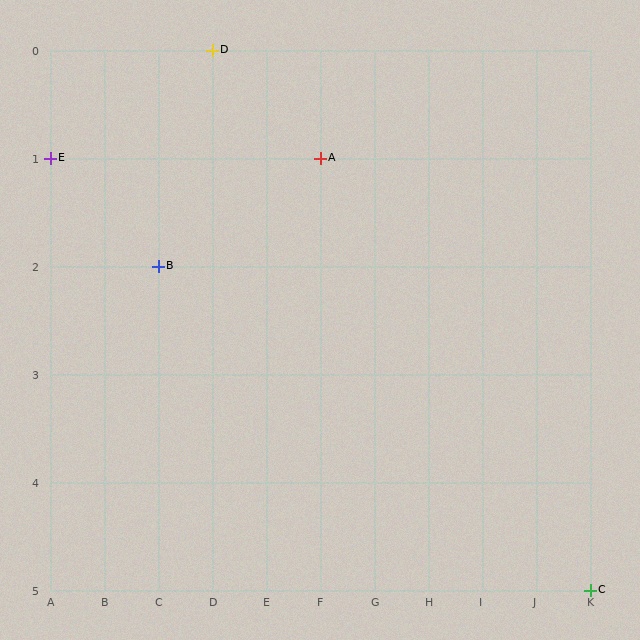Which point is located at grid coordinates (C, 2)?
Point B is at (C, 2).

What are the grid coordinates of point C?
Point C is at grid coordinates (K, 5).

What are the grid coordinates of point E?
Point E is at grid coordinates (A, 1).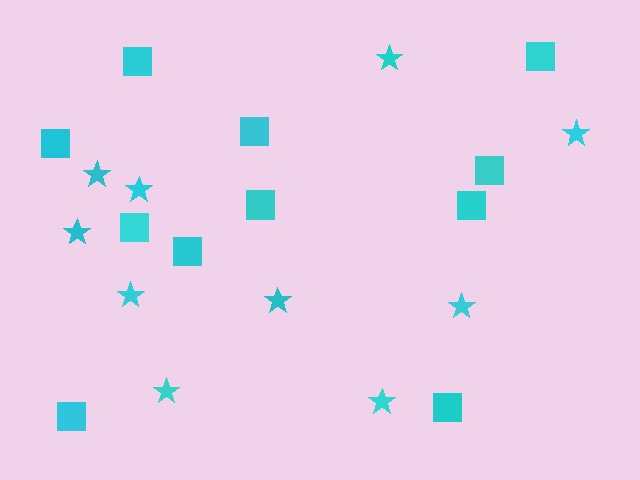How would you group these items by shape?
There are 2 groups: one group of stars (10) and one group of squares (11).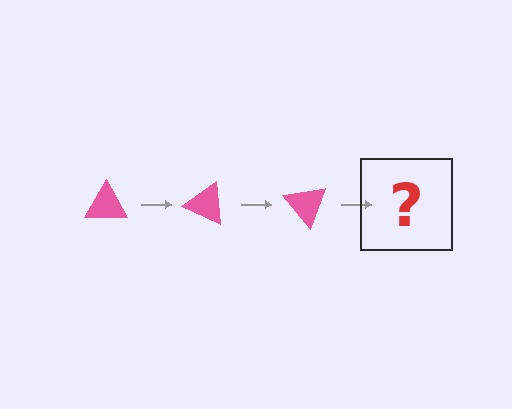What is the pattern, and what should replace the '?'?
The pattern is that the triangle rotates 25 degrees each step. The '?' should be a pink triangle rotated 75 degrees.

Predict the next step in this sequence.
The next step is a pink triangle rotated 75 degrees.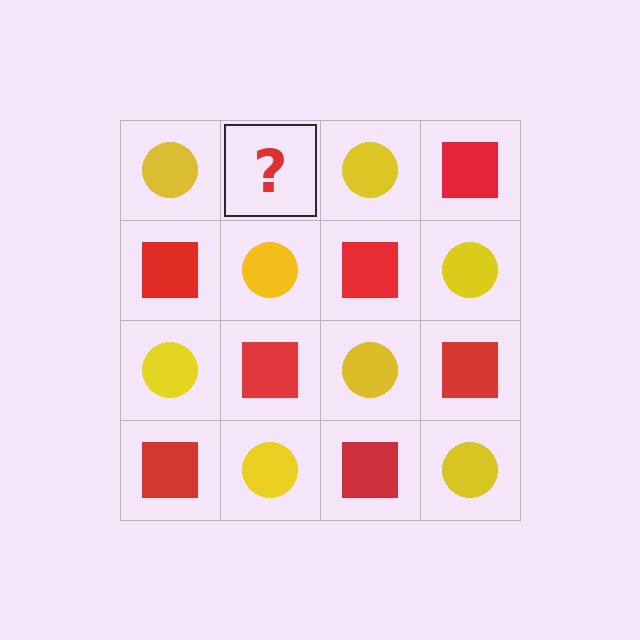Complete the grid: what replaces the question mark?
The question mark should be replaced with a red square.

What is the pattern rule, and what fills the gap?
The rule is that it alternates yellow circle and red square in a checkerboard pattern. The gap should be filled with a red square.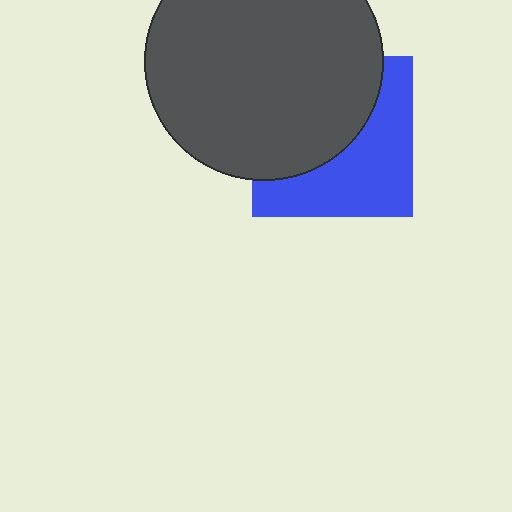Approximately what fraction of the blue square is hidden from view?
Roughly 52% of the blue square is hidden behind the dark gray circle.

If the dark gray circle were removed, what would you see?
You would see the complete blue square.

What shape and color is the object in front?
The object in front is a dark gray circle.